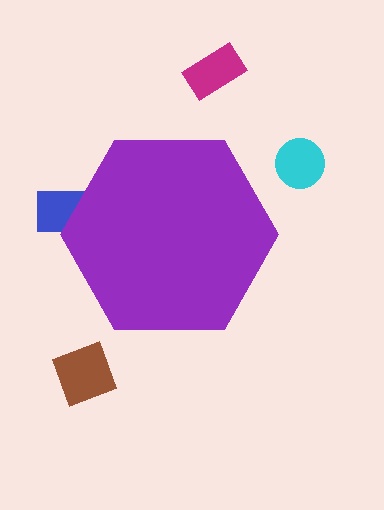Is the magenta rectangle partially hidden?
No, the magenta rectangle is fully visible.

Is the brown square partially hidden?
No, the brown square is fully visible.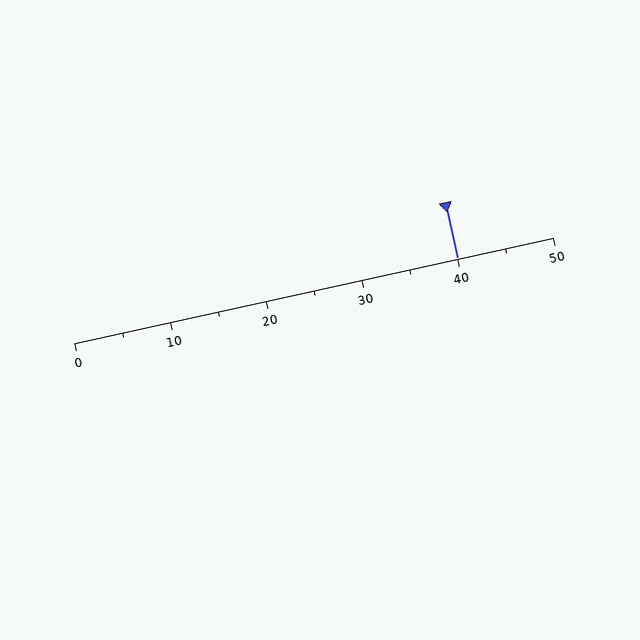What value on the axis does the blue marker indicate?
The marker indicates approximately 40.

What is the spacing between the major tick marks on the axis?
The major ticks are spaced 10 apart.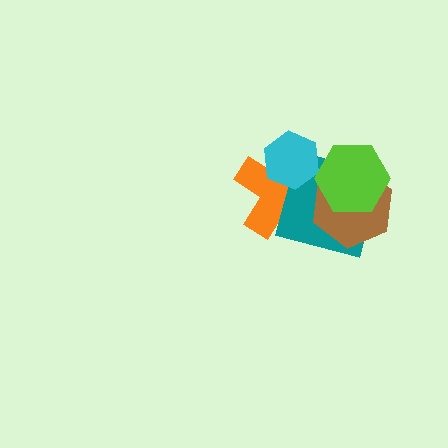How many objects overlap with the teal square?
4 objects overlap with the teal square.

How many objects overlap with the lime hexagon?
3 objects overlap with the lime hexagon.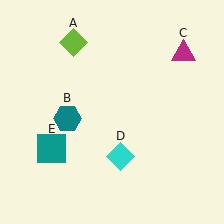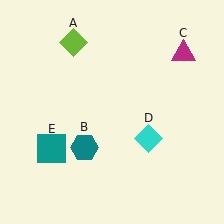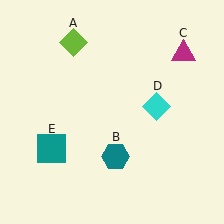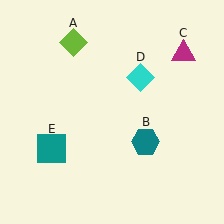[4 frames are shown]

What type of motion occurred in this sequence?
The teal hexagon (object B), cyan diamond (object D) rotated counterclockwise around the center of the scene.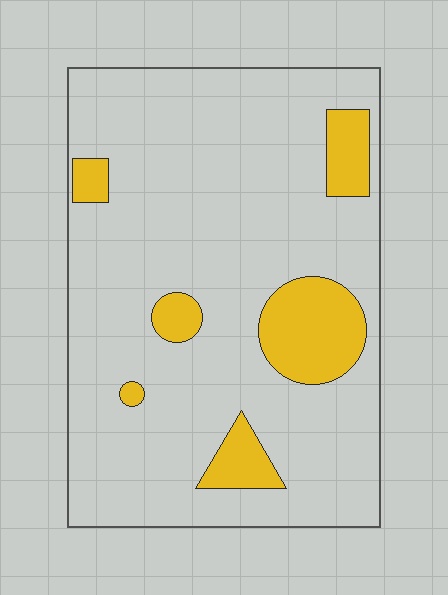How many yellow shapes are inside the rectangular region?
6.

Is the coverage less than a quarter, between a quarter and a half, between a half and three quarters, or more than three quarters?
Less than a quarter.